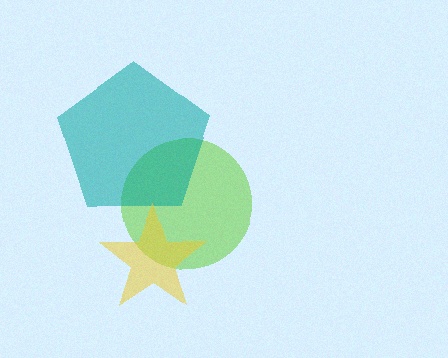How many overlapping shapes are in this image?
There are 3 overlapping shapes in the image.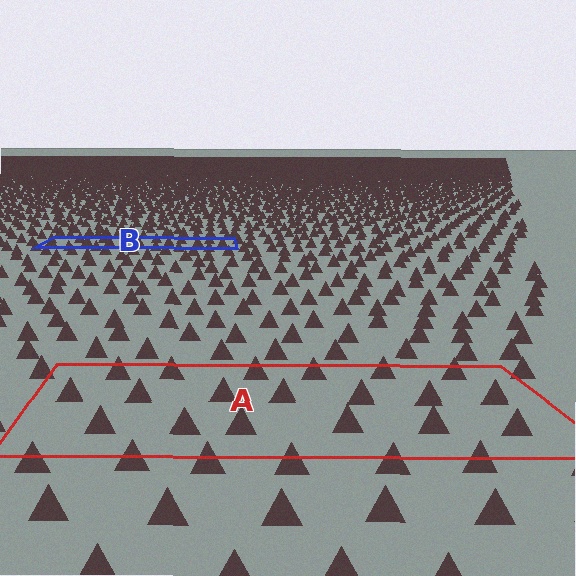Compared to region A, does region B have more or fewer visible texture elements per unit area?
Region B has more texture elements per unit area — they are packed more densely because it is farther away.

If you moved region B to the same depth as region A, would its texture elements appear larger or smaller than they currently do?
They would appear larger. At a closer depth, the same texture elements are projected at a bigger on-screen size.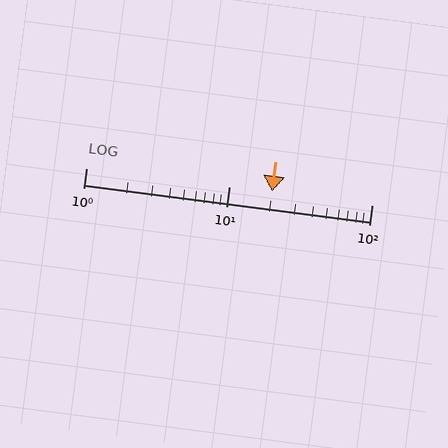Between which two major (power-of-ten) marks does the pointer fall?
The pointer is between 10 and 100.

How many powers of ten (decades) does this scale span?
The scale spans 2 decades, from 1 to 100.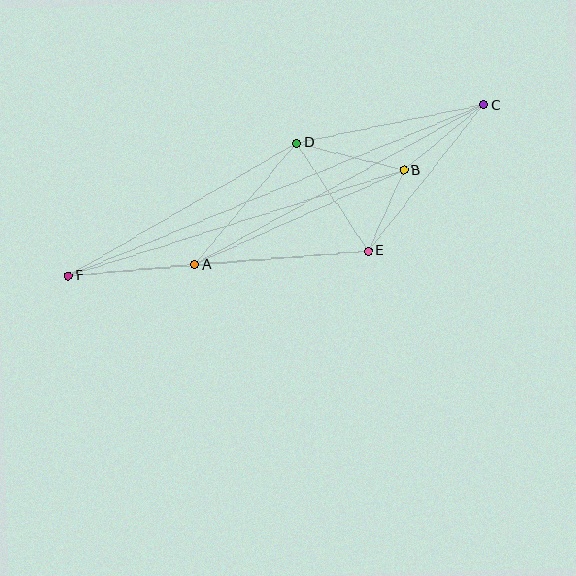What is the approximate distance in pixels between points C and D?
The distance between C and D is approximately 191 pixels.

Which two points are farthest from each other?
Points C and F are farthest from each other.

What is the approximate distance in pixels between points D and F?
The distance between D and F is approximately 264 pixels.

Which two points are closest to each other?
Points B and E are closest to each other.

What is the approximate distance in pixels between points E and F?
The distance between E and F is approximately 301 pixels.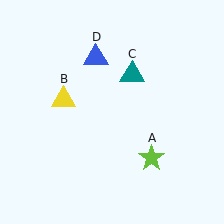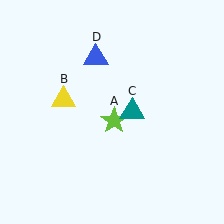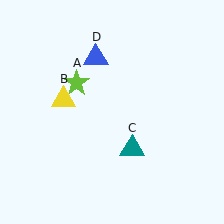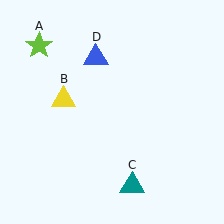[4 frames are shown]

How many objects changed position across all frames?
2 objects changed position: lime star (object A), teal triangle (object C).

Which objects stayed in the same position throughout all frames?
Yellow triangle (object B) and blue triangle (object D) remained stationary.